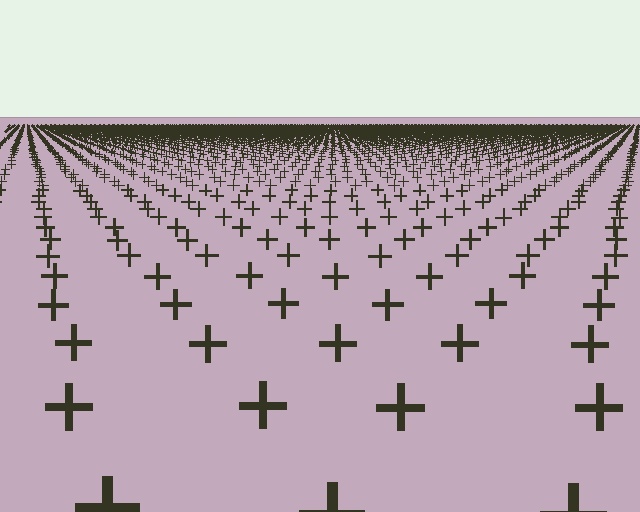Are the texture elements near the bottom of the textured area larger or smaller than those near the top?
Larger. Near the bottom, elements are closer to the viewer and appear at a bigger on-screen size.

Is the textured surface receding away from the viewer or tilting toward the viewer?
The surface is receding away from the viewer. Texture elements get smaller and denser toward the top.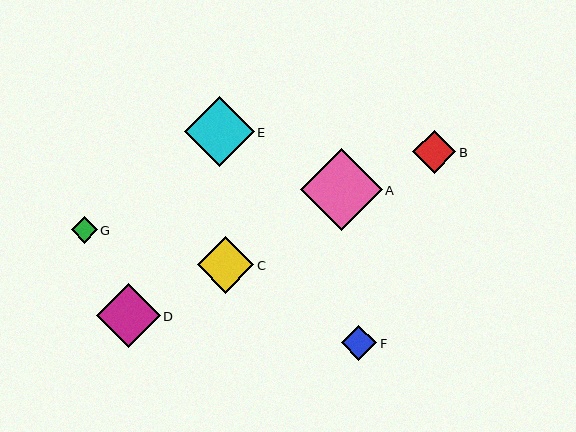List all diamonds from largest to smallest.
From largest to smallest: A, E, D, C, B, F, G.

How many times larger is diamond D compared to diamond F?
Diamond D is approximately 1.8 times the size of diamond F.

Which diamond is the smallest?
Diamond G is the smallest with a size of approximately 26 pixels.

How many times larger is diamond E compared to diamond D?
Diamond E is approximately 1.1 times the size of diamond D.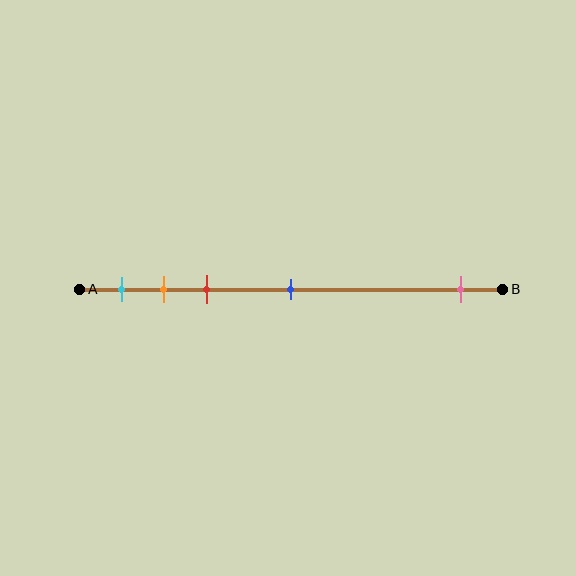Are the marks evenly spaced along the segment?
No, the marks are not evenly spaced.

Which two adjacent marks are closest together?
The orange and red marks are the closest adjacent pair.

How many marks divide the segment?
There are 5 marks dividing the segment.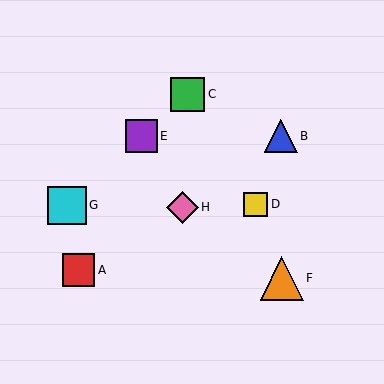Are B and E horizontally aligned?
Yes, both are at y≈136.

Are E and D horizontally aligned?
No, E is at y≈136 and D is at y≈204.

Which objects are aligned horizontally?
Objects B, E are aligned horizontally.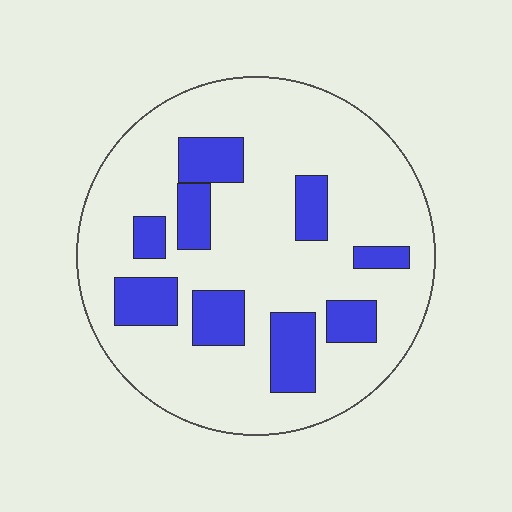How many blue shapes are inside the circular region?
9.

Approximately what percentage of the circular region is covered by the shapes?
Approximately 20%.